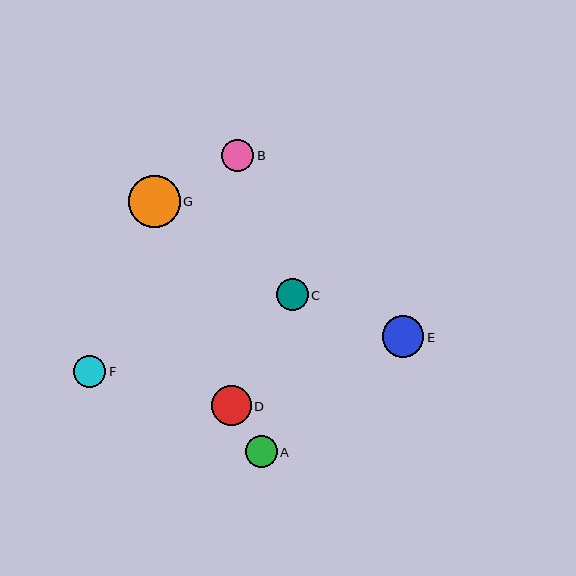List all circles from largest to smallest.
From largest to smallest: G, E, D, F, A, B, C.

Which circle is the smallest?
Circle C is the smallest with a size of approximately 31 pixels.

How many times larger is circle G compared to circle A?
Circle G is approximately 1.6 times the size of circle A.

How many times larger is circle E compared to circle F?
Circle E is approximately 1.3 times the size of circle F.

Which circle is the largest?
Circle G is the largest with a size of approximately 52 pixels.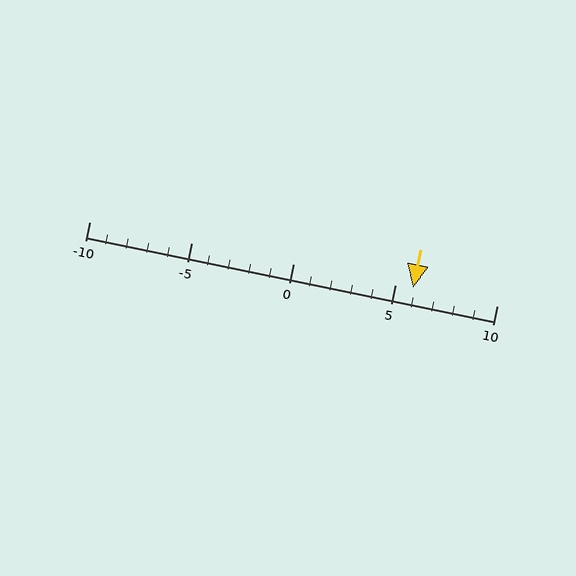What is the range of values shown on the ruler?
The ruler shows values from -10 to 10.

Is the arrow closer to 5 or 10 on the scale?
The arrow is closer to 5.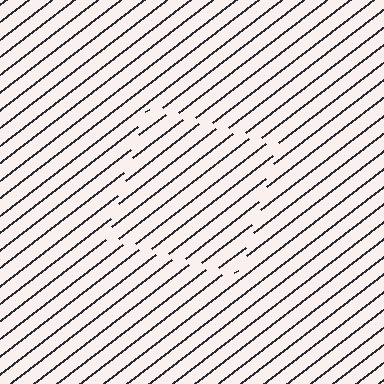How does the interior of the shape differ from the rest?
The interior of the shape contains the same grating, shifted by half a period — the contour is defined by the phase discontinuity where line-ends from the inner and outer gratings abut.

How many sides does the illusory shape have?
4 sides — the line-ends trace a square.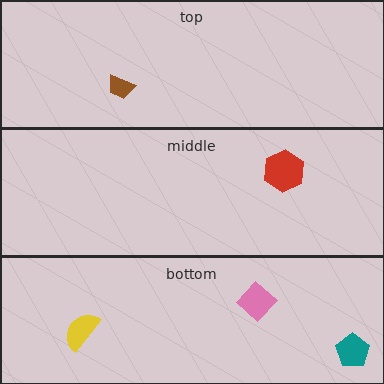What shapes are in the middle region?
The red hexagon.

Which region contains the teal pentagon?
The bottom region.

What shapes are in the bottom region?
The pink diamond, the teal pentagon, the yellow semicircle.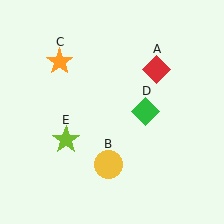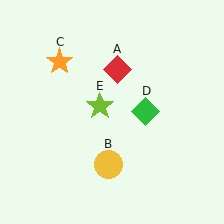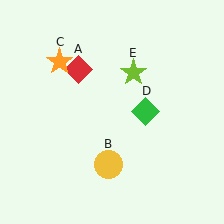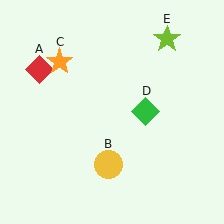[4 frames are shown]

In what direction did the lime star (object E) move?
The lime star (object E) moved up and to the right.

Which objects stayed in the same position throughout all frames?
Yellow circle (object B) and orange star (object C) and green diamond (object D) remained stationary.